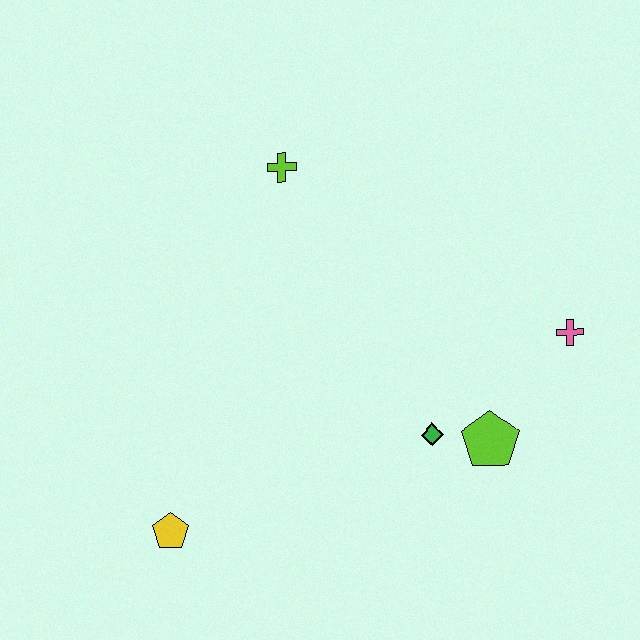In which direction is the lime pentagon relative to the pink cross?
The lime pentagon is below the pink cross.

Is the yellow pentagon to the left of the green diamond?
Yes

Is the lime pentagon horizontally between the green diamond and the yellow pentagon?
No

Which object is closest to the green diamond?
The lime pentagon is closest to the green diamond.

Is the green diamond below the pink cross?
Yes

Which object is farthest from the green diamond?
The lime cross is farthest from the green diamond.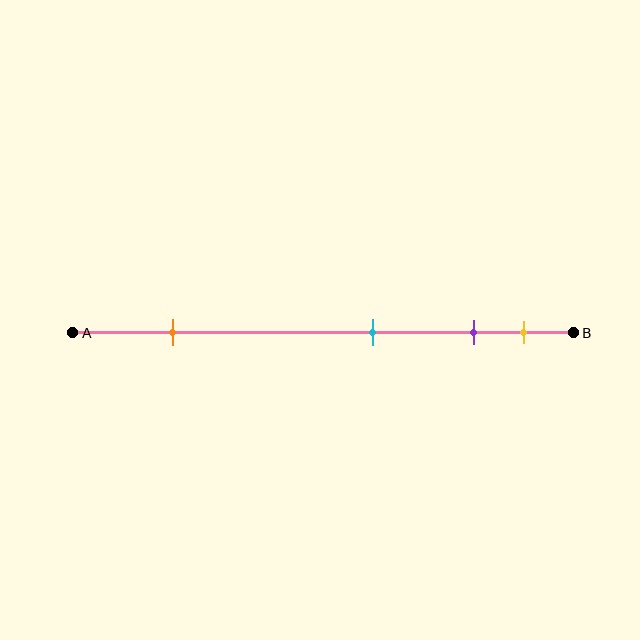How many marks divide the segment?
There are 4 marks dividing the segment.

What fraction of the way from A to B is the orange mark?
The orange mark is approximately 20% (0.2) of the way from A to B.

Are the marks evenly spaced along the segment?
No, the marks are not evenly spaced.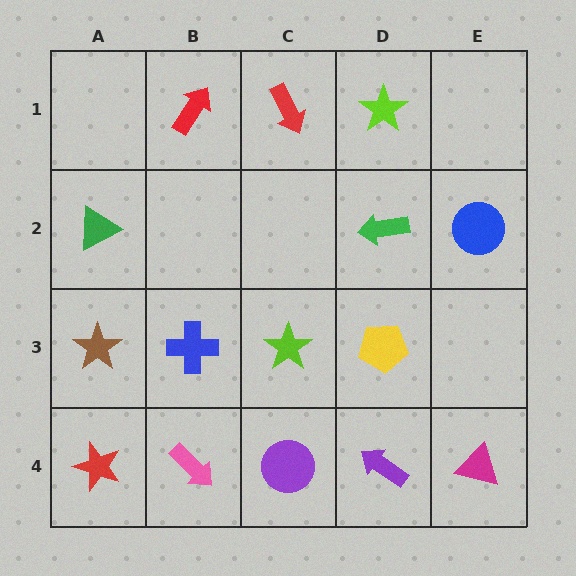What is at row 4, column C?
A purple circle.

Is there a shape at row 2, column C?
No, that cell is empty.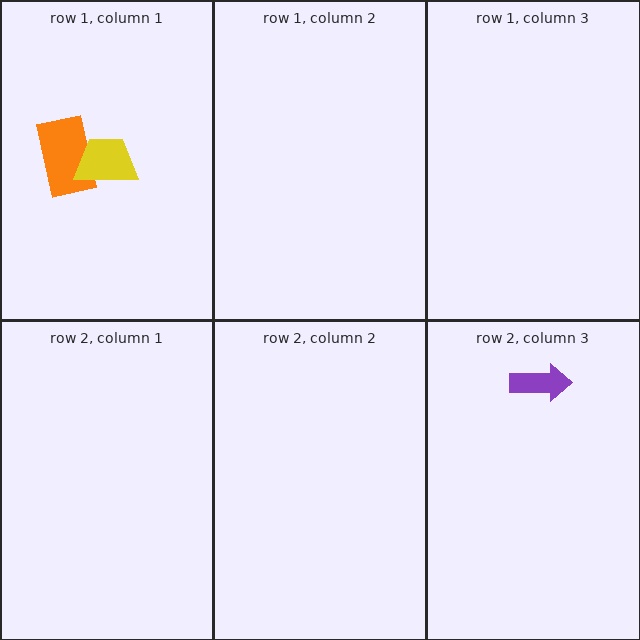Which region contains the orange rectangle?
The row 1, column 1 region.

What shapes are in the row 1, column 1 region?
The orange rectangle, the yellow trapezoid.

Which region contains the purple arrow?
The row 2, column 3 region.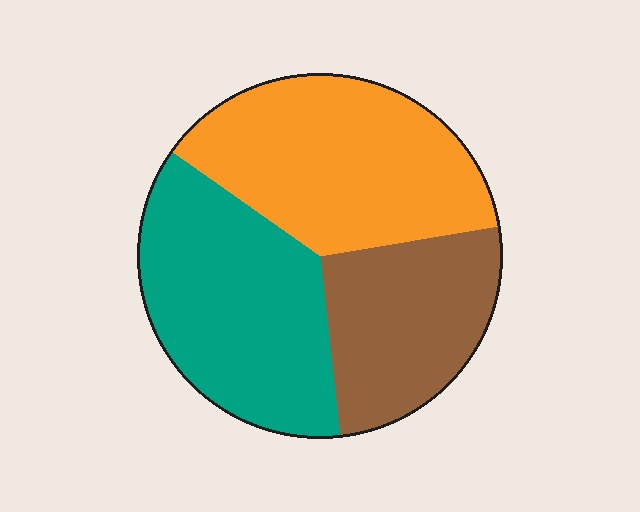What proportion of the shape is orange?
Orange takes up about three eighths (3/8) of the shape.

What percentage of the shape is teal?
Teal takes up between a third and a half of the shape.